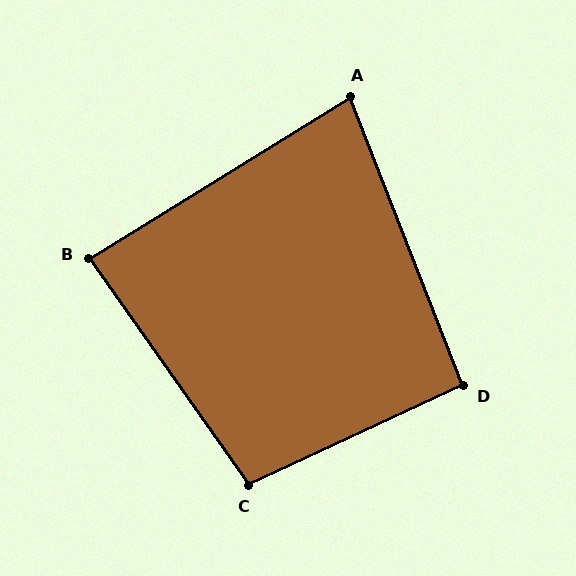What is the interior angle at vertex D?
Approximately 93 degrees (approximately right).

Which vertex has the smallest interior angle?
A, at approximately 80 degrees.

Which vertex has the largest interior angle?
C, at approximately 100 degrees.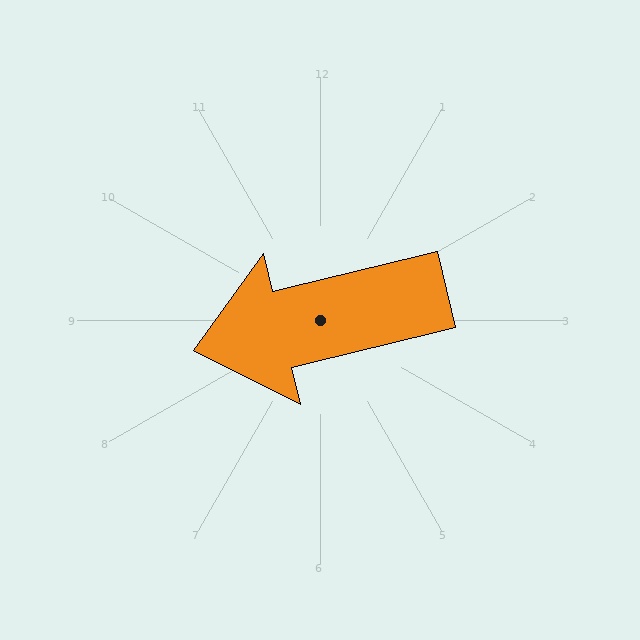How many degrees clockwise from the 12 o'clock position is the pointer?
Approximately 256 degrees.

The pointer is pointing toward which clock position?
Roughly 9 o'clock.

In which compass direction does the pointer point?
West.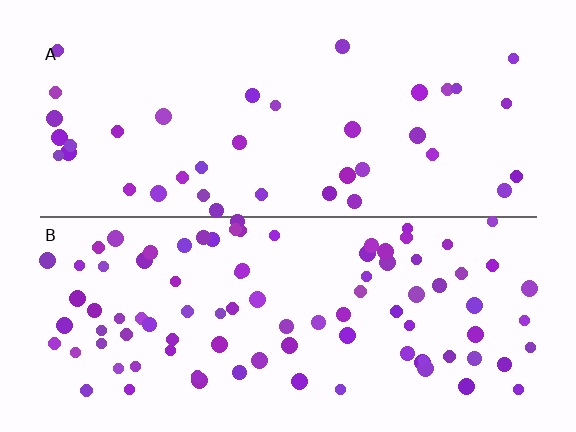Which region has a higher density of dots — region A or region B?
B (the bottom).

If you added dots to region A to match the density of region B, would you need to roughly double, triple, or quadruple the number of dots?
Approximately double.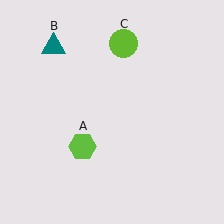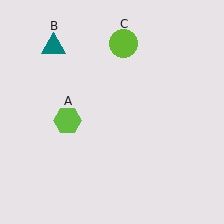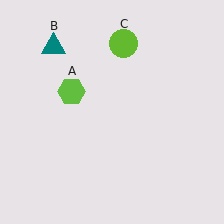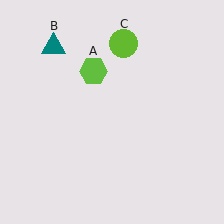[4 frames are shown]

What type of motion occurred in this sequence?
The lime hexagon (object A) rotated clockwise around the center of the scene.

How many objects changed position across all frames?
1 object changed position: lime hexagon (object A).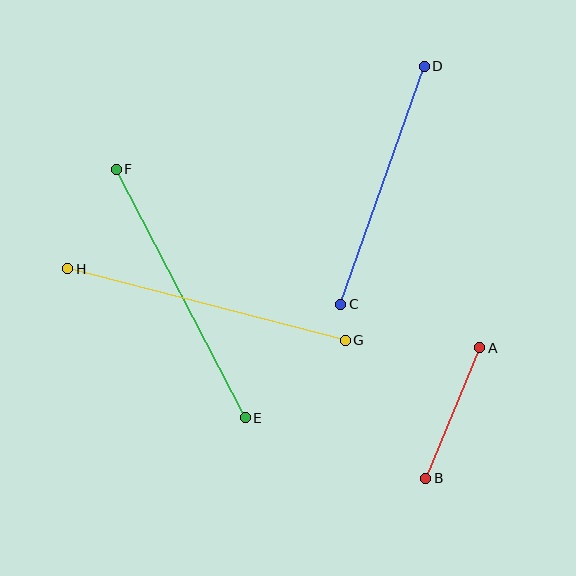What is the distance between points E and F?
The distance is approximately 280 pixels.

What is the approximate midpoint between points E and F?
The midpoint is at approximately (181, 293) pixels.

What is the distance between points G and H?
The distance is approximately 286 pixels.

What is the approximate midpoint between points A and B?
The midpoint is at approximately (453, 413) pixels.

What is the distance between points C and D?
The distance is approximately 252 pixels.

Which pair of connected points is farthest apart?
Points G and H are farthest apart.